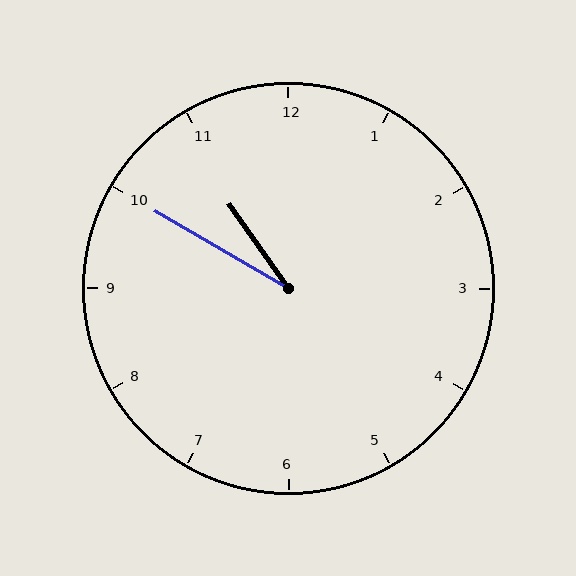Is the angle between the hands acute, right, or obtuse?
It is acute.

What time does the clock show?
10:50.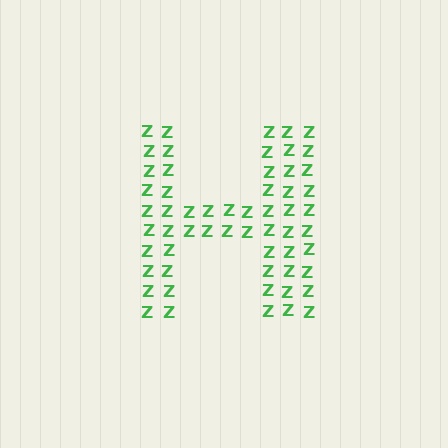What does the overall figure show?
The overall figure shows the letter H.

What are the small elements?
The small elements are letter Z's.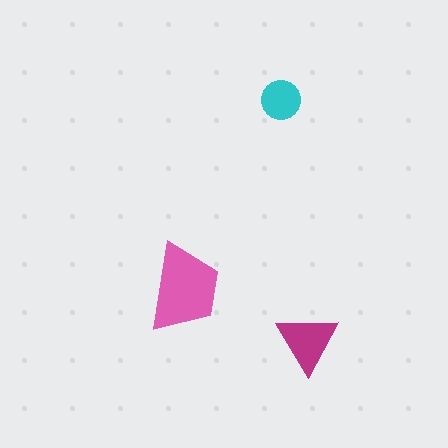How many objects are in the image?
There are 3 objects in the image.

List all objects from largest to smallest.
The pink trapezoid, the magenta triangle, the cyan circle.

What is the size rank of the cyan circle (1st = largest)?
3rd.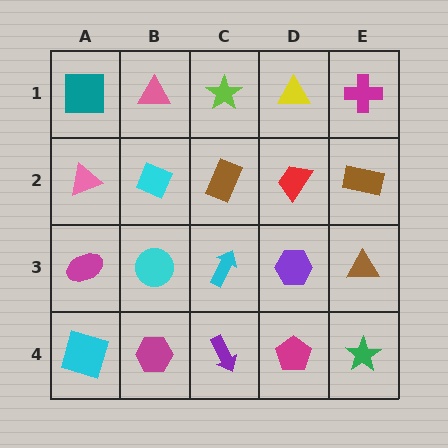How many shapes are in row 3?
5 shapes.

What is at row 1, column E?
A magenta cross.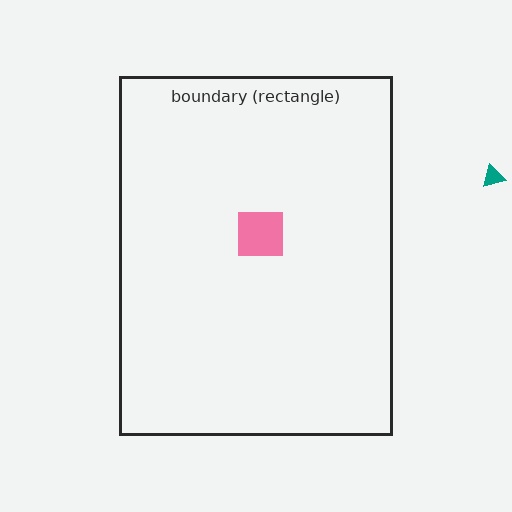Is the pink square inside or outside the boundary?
Inside.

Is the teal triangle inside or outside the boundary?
Outside.